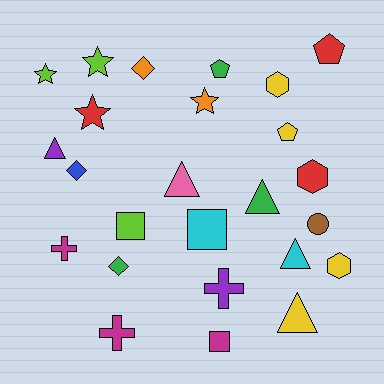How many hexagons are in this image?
There are 3 hexagons.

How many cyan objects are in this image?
There are 2 cyan objects.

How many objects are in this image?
There are 25 objects.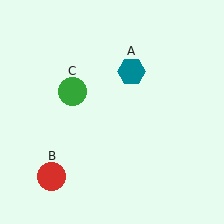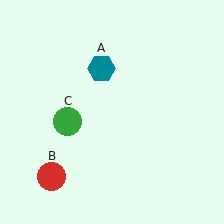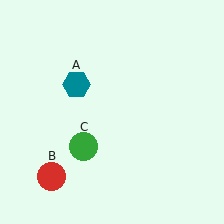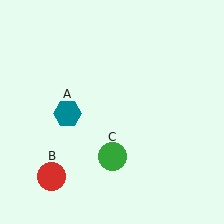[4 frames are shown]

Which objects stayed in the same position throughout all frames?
Red circle (object B) remained stationary.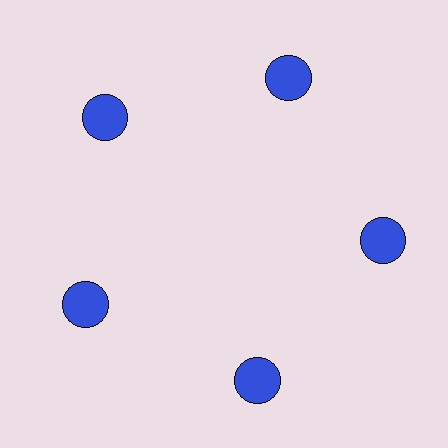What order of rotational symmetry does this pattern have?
This pattern has 5-fold rotational symmetry.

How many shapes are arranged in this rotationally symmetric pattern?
There are 5 shapes, arranged in 5 groups of 1.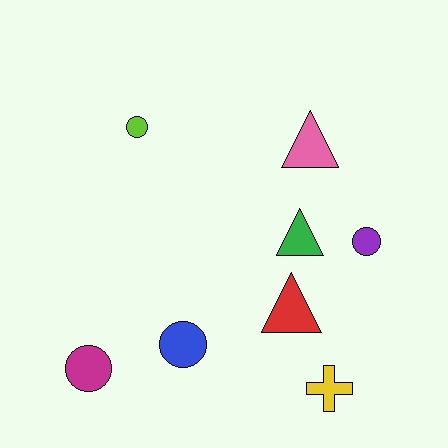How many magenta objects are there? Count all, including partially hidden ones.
There is 1 magenta object.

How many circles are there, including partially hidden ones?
There are 4 circles.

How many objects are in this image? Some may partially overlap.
There are 8 objects.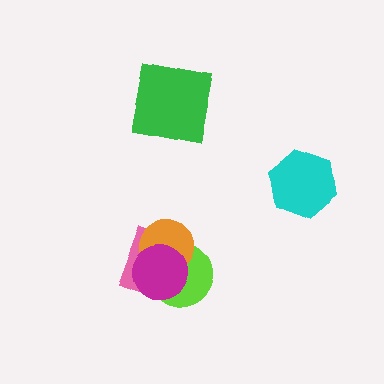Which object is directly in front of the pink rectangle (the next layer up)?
The lime circle is directly in front of the pink rectangle.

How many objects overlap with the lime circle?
3 objects overlap with the lime circle.